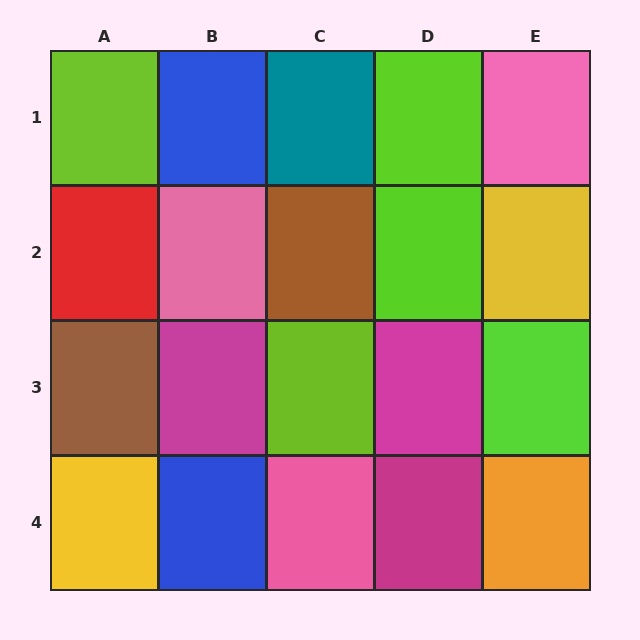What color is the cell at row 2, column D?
Lime.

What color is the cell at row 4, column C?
Pink.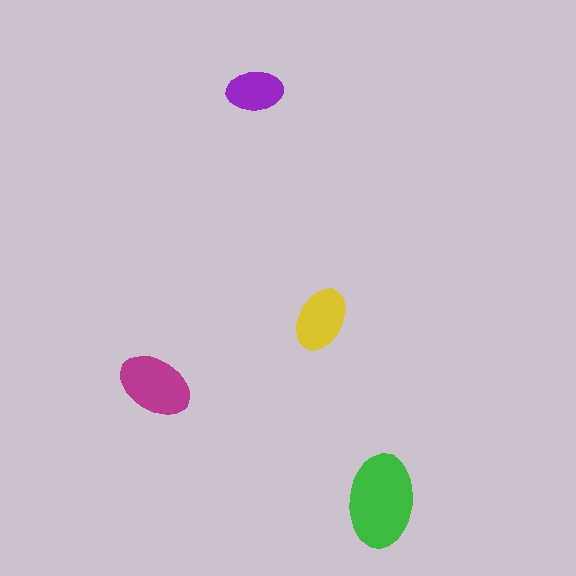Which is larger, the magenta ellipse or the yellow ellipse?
The magenta one.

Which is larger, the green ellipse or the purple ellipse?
The green one.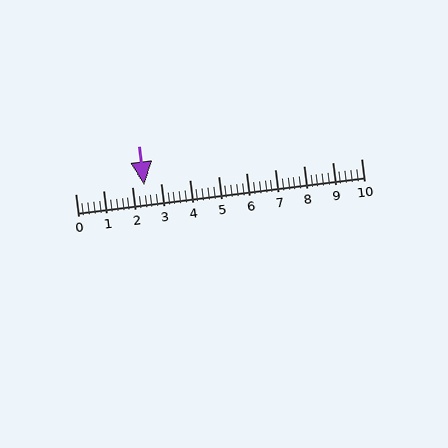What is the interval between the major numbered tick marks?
The major tick marks are spaced 1 units apart.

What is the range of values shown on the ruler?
The ruler shows values from 0 to 10.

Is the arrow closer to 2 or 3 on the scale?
The arrow is closer to 2.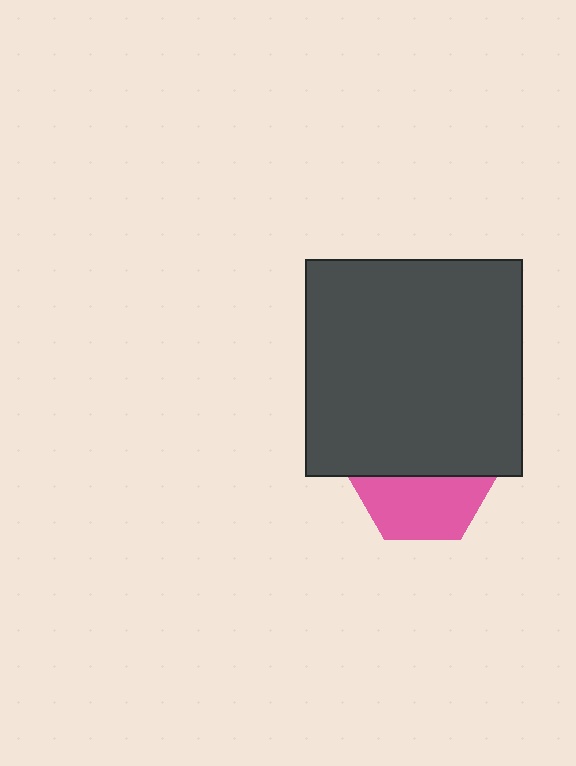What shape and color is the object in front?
The object in front is a dark gray square.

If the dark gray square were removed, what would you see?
You would see the complete pink hexagon.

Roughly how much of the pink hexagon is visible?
About half of it is visible (roughly 46%).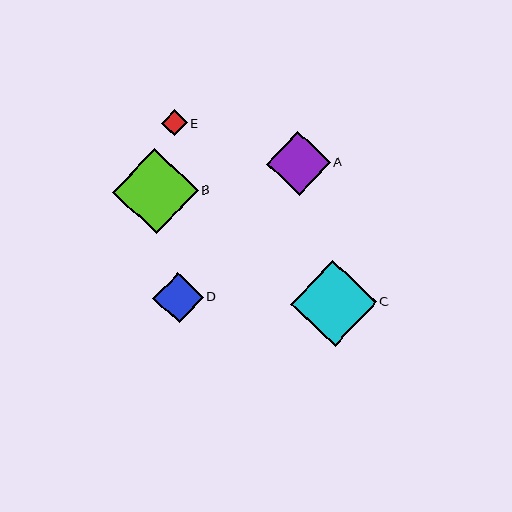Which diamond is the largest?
Diamond C is the largest with a size of approximately 86 pixels.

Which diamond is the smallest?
Diamond E is the smallest with a size of approximately 25 pixels.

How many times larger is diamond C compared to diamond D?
Diamond C is approximately 1.7 times the size of diamond D.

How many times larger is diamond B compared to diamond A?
Diamond B is approximately 1.3 times the size of diamond A.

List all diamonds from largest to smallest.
From largest to smallest: C, B, A, D, E.